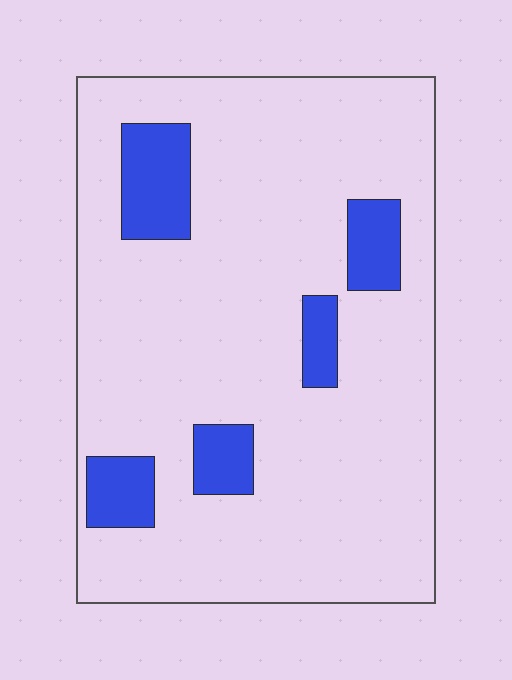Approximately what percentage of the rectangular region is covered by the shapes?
Approximately 15%.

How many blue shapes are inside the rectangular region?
5.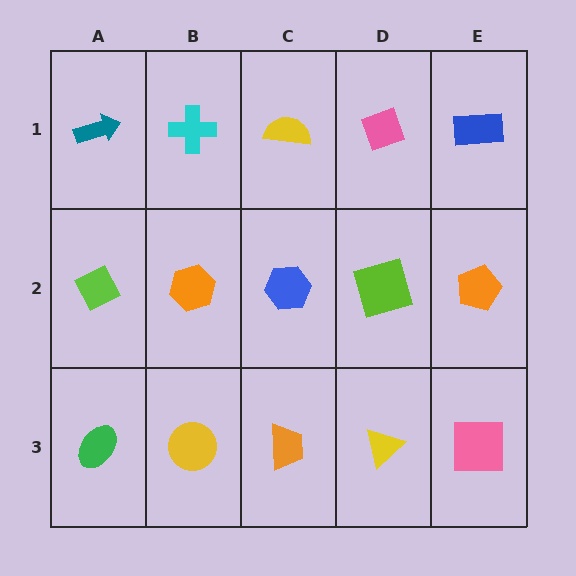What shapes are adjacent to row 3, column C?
A blue hexagon (row 2, column C), a yellow circle (row 3, column B), a yellow triangle (row 3, column D).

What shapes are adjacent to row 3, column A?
A lime diamond (row 2, column A), a yellow circle (row 3, column B).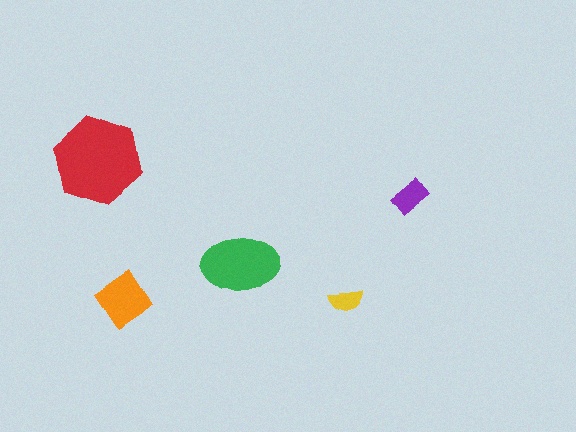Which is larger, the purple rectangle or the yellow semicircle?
The purple rectangle.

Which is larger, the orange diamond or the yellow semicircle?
The orange diamond.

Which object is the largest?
The red hexagon.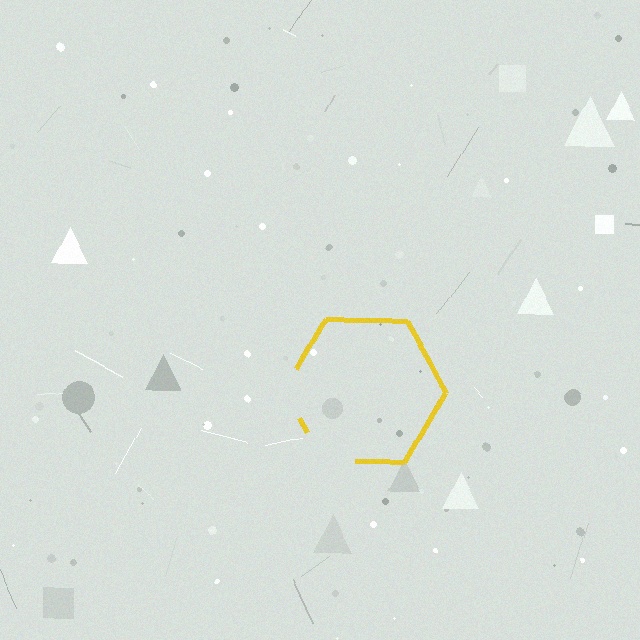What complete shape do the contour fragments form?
The contour fragments form a hexagon.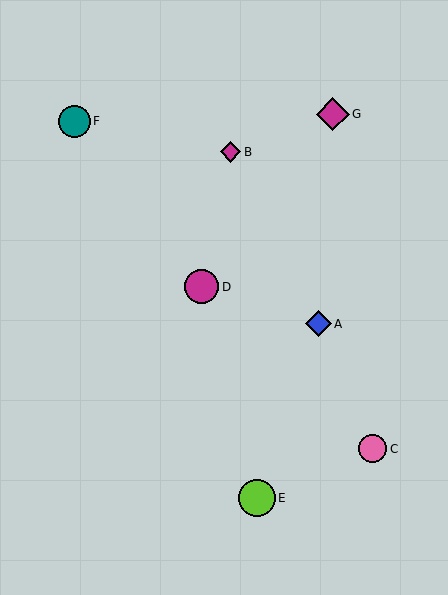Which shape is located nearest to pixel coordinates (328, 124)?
The magenta diamond (labeled G) at (333, 114) is nearest to that location.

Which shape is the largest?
The lime circle (labeled E) is the largest.